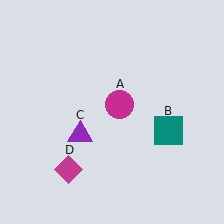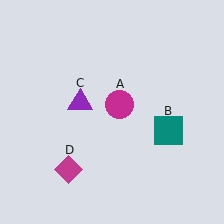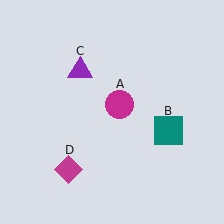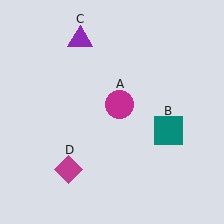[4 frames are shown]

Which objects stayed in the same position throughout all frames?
Magenta circle (object A) and teal square (object B) and magenta diamond (object D) remained stationary.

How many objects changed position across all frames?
1 object changed position: purple triangle (object C).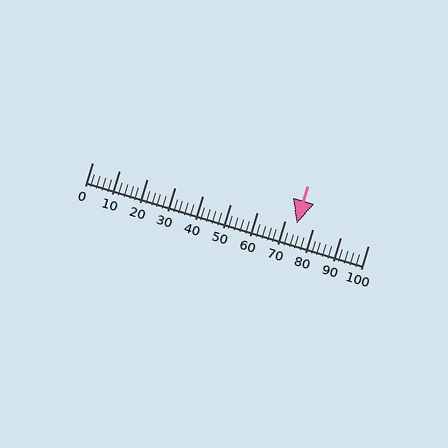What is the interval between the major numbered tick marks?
The major tick marks are spaced 10 units apart.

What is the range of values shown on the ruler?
The ruler shows values from 0 to 100.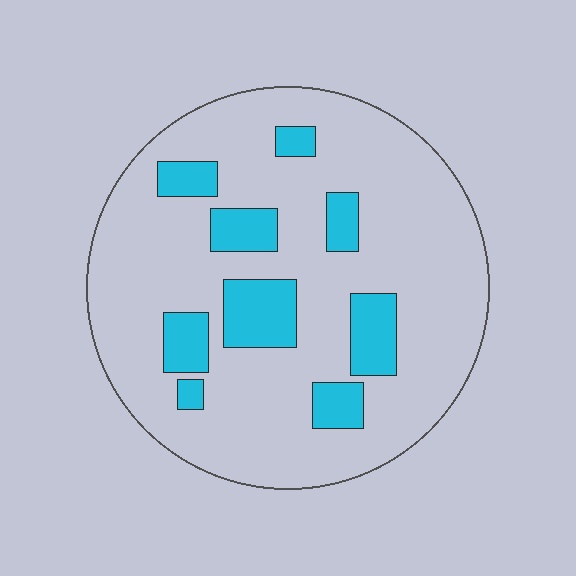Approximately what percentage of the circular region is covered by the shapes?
Approximately 20%.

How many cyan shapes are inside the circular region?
9.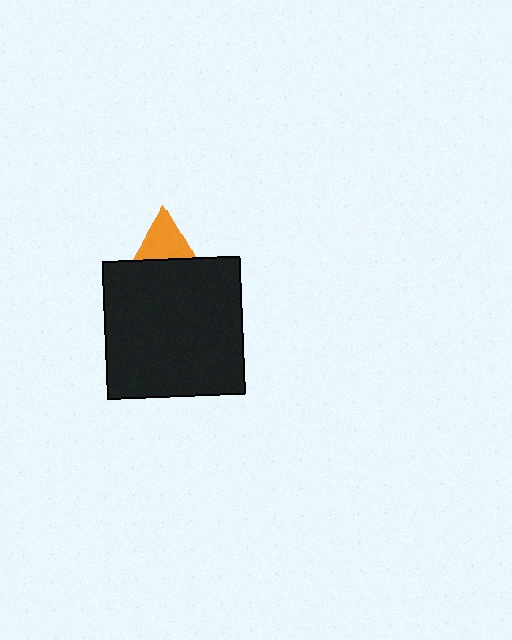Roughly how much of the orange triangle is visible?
A small part of it is visible (roughly 38%).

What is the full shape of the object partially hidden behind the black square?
The partially hidden object is an orange triangle.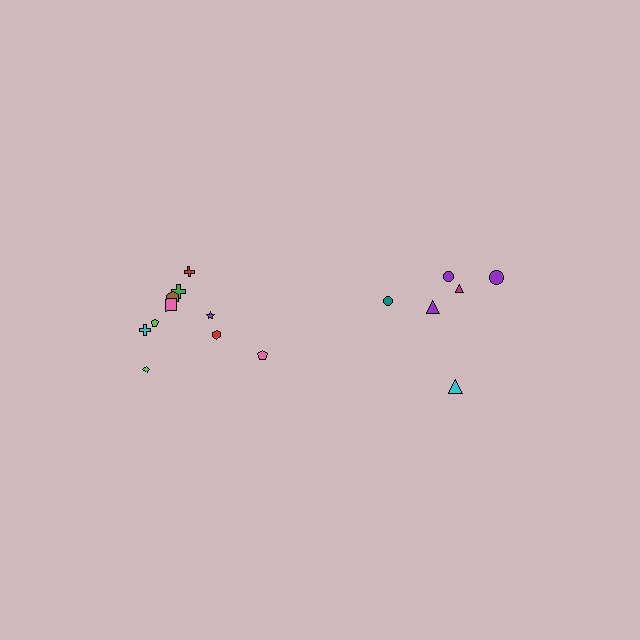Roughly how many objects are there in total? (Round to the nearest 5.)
Roughly 15 objects in total.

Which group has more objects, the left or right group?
The left group.